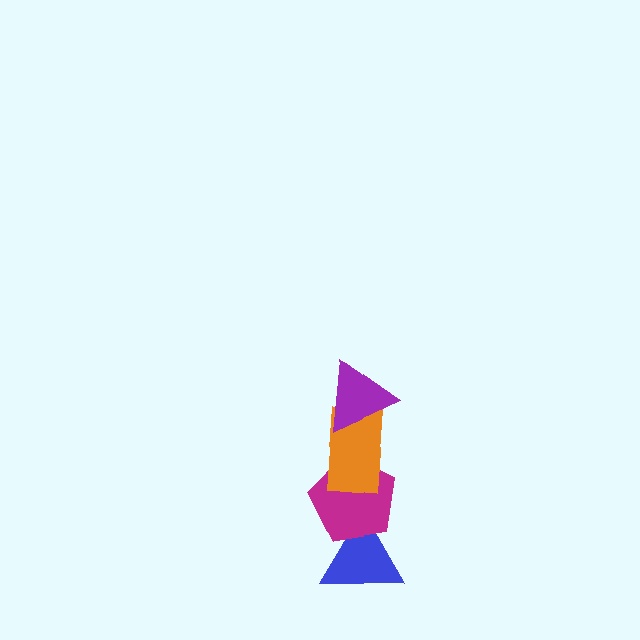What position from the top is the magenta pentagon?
The magenta pentagon is 3rd from the top.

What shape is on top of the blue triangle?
The magenta pentagon is on top of the blue triangle.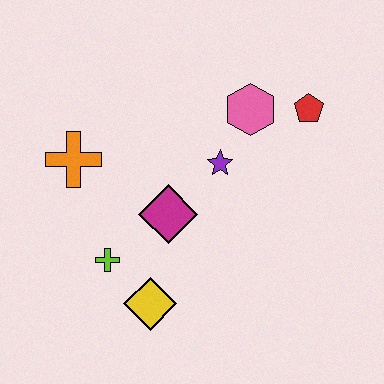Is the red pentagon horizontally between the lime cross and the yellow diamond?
No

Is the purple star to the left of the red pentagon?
Yes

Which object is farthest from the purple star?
The yellow diamond is farthest from the purple star.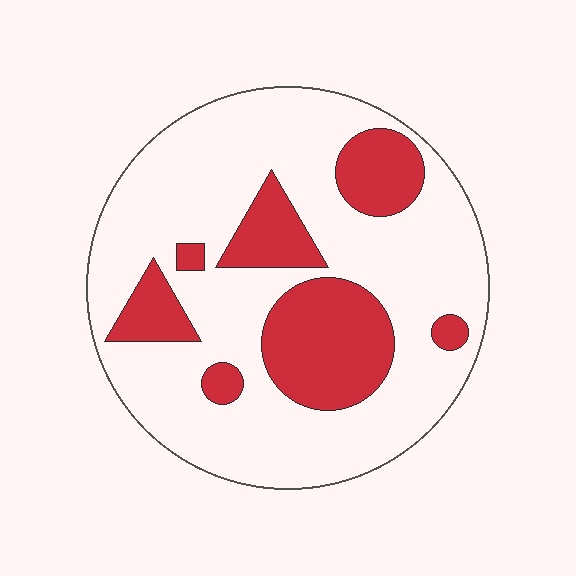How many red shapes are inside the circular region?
7.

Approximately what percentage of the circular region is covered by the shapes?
Approximately 25%.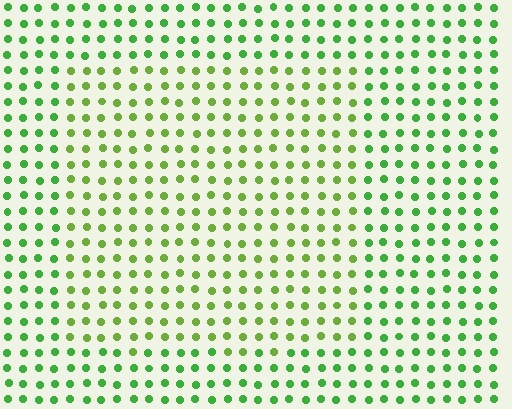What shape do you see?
I see a rectangle.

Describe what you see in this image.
The image is filled with small green elements in a uniform arrangement. A rectangle-shaped region is visible where the elements are tinted to a slightly different hue, forming a subtle color boundary.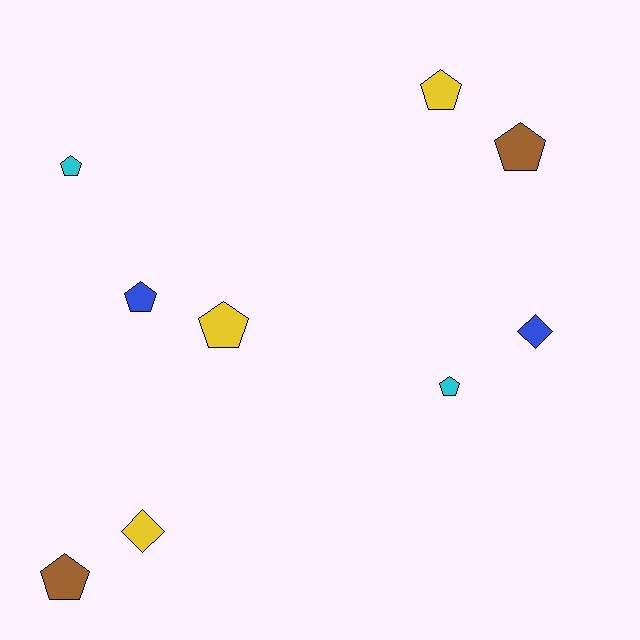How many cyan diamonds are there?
There are no cyan diamonds.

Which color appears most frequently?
Yellow, with 3 objects.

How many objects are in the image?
There are 9 objects.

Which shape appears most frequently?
Pentagon, with 7 objects.